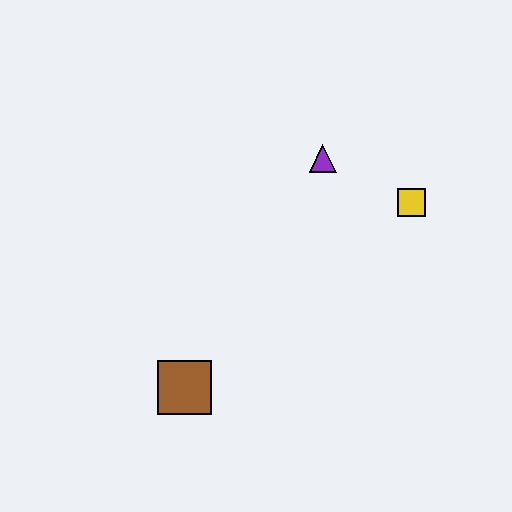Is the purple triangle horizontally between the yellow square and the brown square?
Yes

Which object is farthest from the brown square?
The yellow square is farthest from the brown square.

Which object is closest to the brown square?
The purple triangle is closest to the brown square.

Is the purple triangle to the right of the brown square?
Yes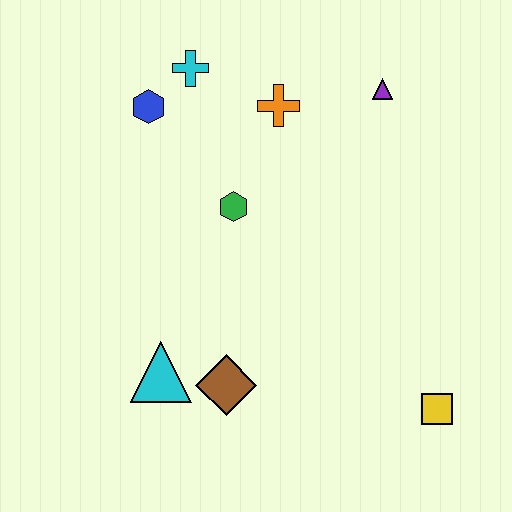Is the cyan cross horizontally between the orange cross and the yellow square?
No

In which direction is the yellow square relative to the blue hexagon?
The yellow square is below the blue hexagon.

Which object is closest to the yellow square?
The brown diamond is closest to the yellow square.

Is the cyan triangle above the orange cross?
No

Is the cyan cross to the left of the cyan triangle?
No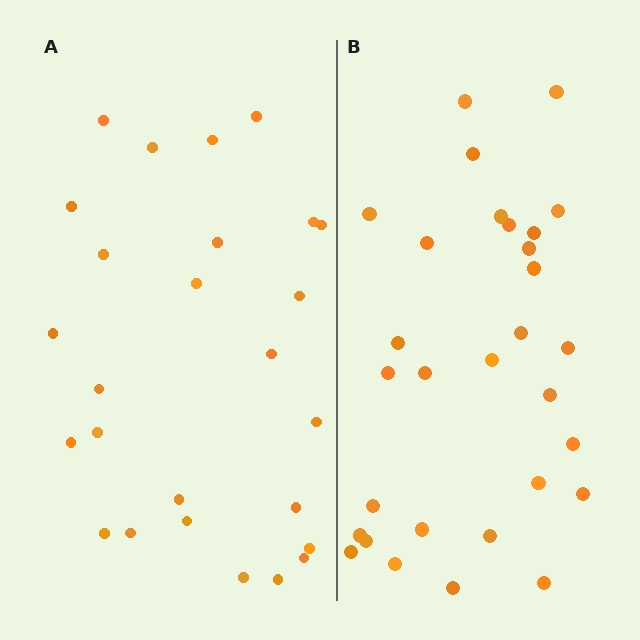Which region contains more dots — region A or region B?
Region B (the right region) has more dots.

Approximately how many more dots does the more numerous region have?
Region B has about 4 more dots than region A.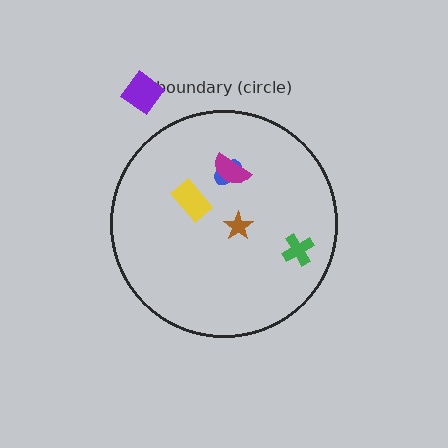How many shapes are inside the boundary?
5 inside, 1 outside.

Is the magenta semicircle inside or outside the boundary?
Inside.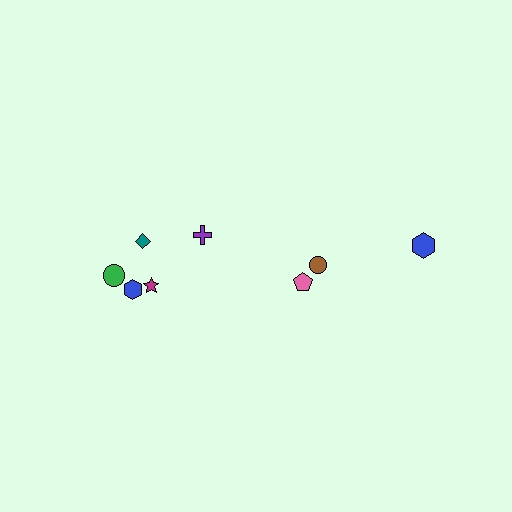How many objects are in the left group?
There are 5 objects.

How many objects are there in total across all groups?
There are 8 objects.